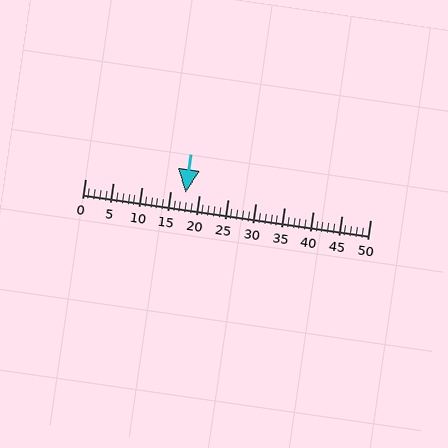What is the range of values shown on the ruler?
The ruler shows values from 0 to 50.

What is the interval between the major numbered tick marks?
The major tick marks are spaced 5 units apart.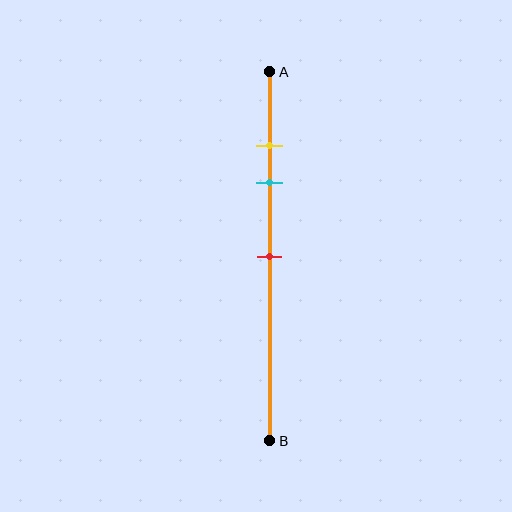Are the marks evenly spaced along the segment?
No, the marks are not evenly spaced.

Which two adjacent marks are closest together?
The yellow and cyan marks are the closest adjacent pair.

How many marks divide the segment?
There are 3 marks dividing the segment.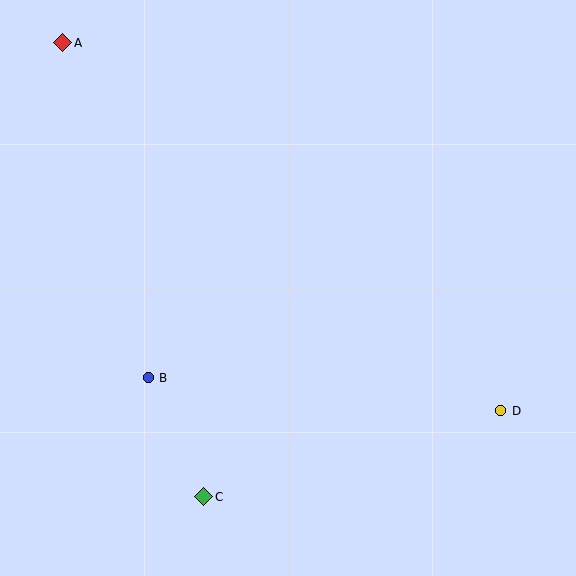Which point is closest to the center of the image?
Point B at (148, 378) is closest to the center.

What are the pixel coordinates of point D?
Point D is at (501, 411).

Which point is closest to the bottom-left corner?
Point C is closest to the bottom-left corner.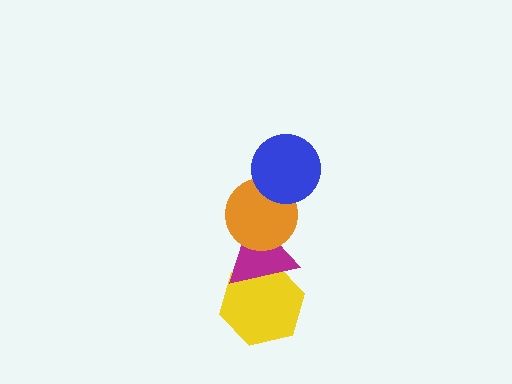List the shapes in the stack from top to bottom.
From top to bottom: the blue circle, the orange circle, the magenta triangle, the yellow hexagon.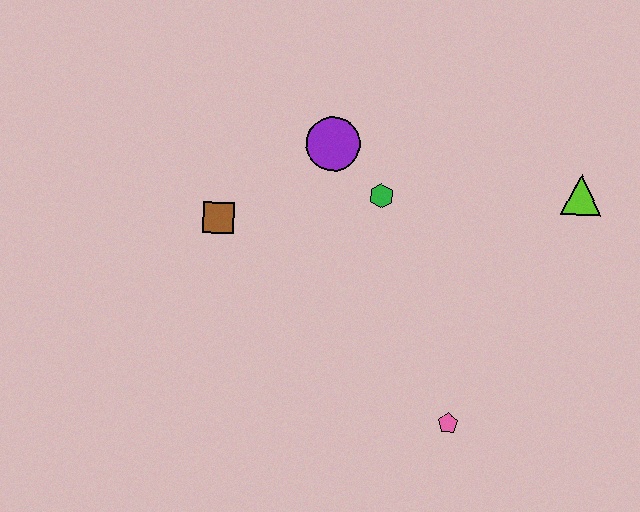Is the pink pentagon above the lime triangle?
No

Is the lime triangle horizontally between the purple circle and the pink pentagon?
No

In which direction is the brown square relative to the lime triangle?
The brown square is to the left of the lime triangle.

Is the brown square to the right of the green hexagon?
No